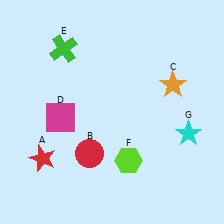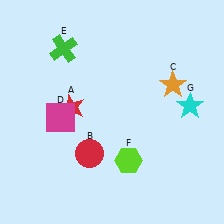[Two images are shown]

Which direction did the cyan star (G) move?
The cyan star (G) moved up.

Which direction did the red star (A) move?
The red star (A) moved up.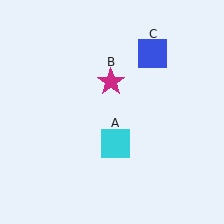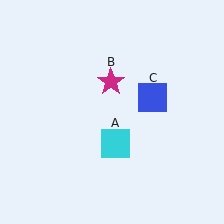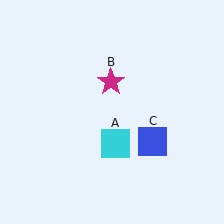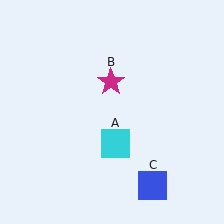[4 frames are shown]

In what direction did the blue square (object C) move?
The blue square (object C) moved down.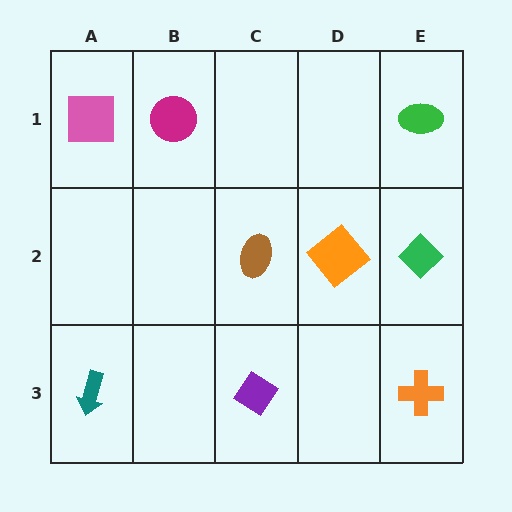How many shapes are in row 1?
3 shapes.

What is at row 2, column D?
An orange diamond.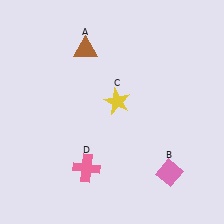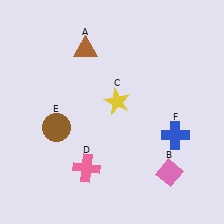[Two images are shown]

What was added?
A brown circle (E), a blue cross (F) were added in Image 2.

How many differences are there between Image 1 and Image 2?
There are 2 differences between the two images.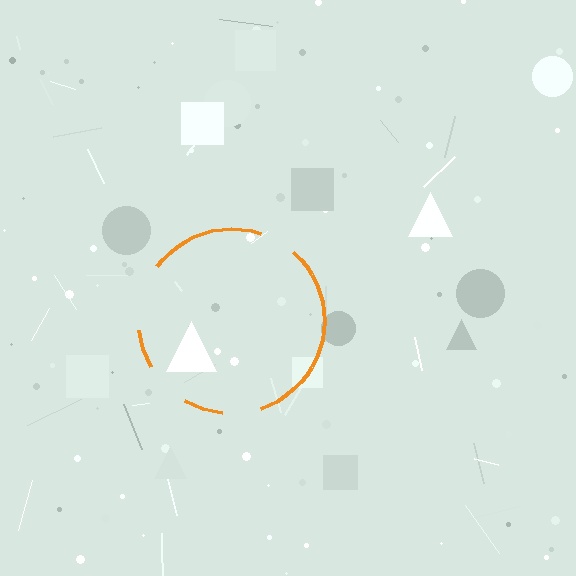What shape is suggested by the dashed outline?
The dashed outline suggests a circle.